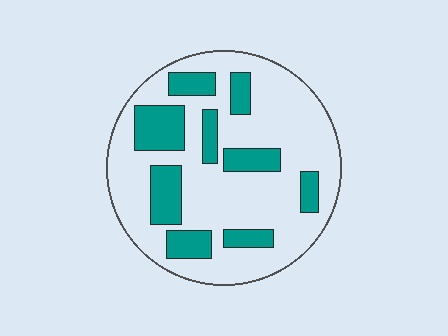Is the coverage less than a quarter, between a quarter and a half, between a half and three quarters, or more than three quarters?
Between a quarter and a half.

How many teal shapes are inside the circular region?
9.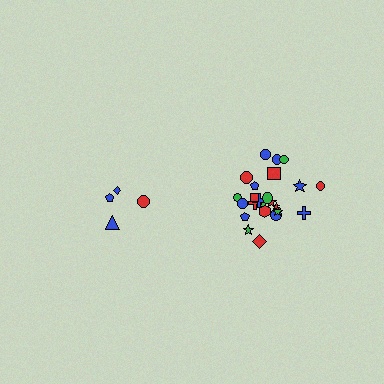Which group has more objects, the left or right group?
The right group.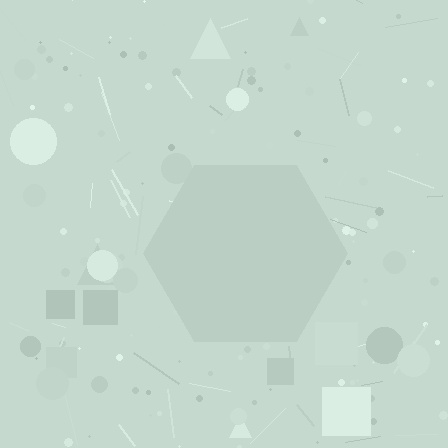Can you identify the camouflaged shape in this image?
The camouflaged shape is a hexagon.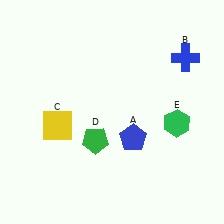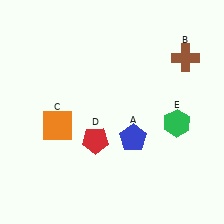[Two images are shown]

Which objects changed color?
B changed from blue to brown. C changed from yellow to orange. D changed from green to red.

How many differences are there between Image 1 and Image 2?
There are 3 differences between the two images.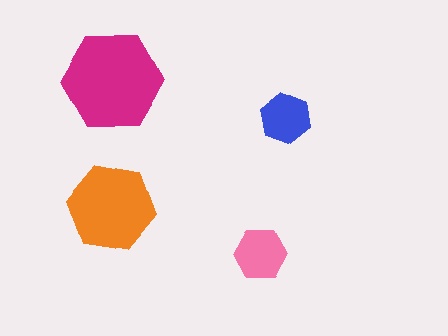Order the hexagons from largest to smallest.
the magenta one, the orange one, the pink one, the blue one.